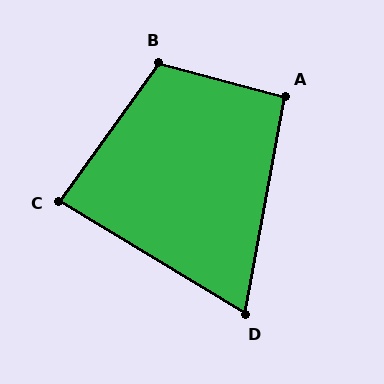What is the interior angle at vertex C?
Approximately 86 degrees (approximately right).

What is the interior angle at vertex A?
Approximately 94 degrees (approximately right).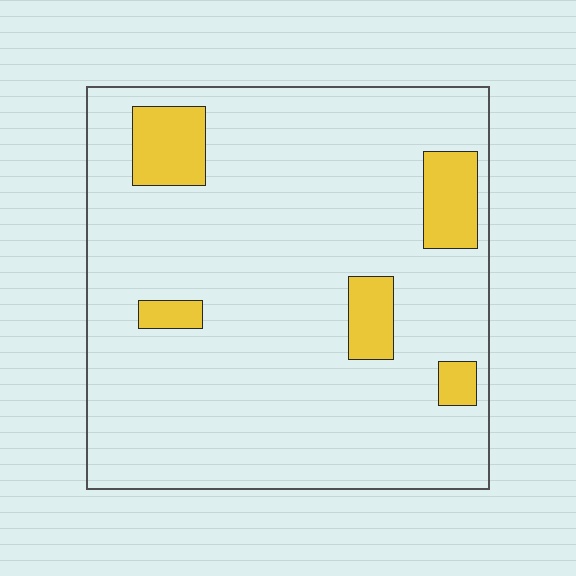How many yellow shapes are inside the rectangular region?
5.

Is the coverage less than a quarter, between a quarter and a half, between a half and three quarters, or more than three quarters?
Less than a quarter.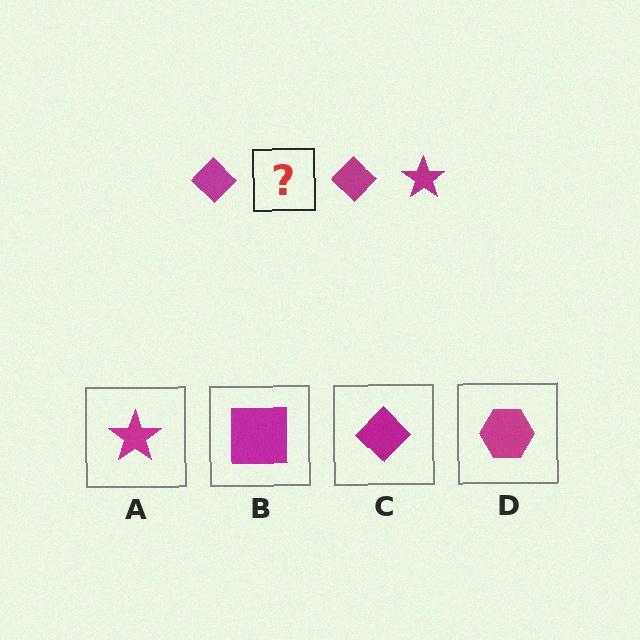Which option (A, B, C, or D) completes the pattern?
A.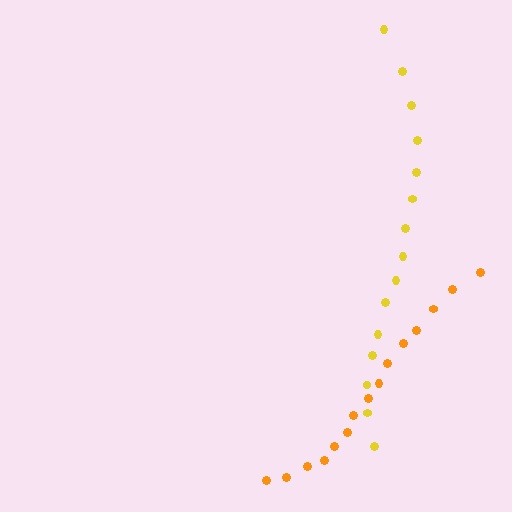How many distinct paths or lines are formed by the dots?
There are 2 distinct paths.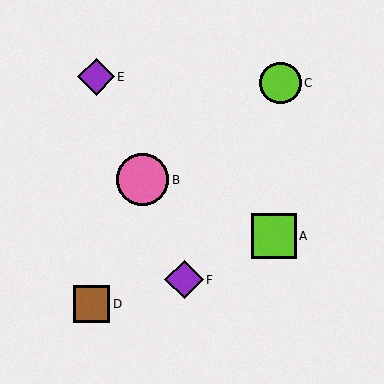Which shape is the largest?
The pink circle (labeled B) is the largest.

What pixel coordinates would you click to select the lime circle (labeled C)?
Click at (281, 83) to select the lime circle C.